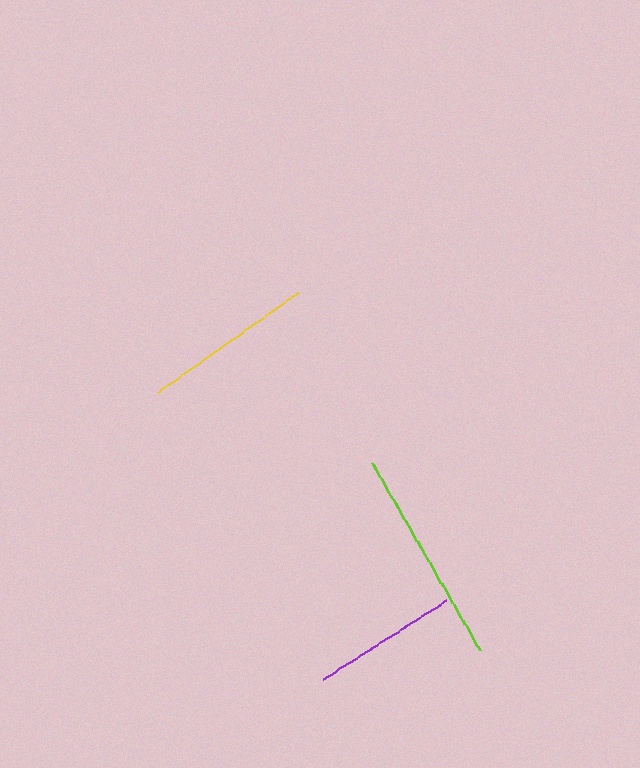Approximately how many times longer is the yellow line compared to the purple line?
The yellow line is approximately 1.2 times the length of the purple line.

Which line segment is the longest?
The lime line is the longest at approximately 216 pixels.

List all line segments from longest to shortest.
From longest to shortest: lime, yellow, purple.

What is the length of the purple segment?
The purple segment is approximately 146 pixels long.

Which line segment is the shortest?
The purple line is the shortest at approximately 146 pixels.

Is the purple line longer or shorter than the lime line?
The lime line is longer than the purple line.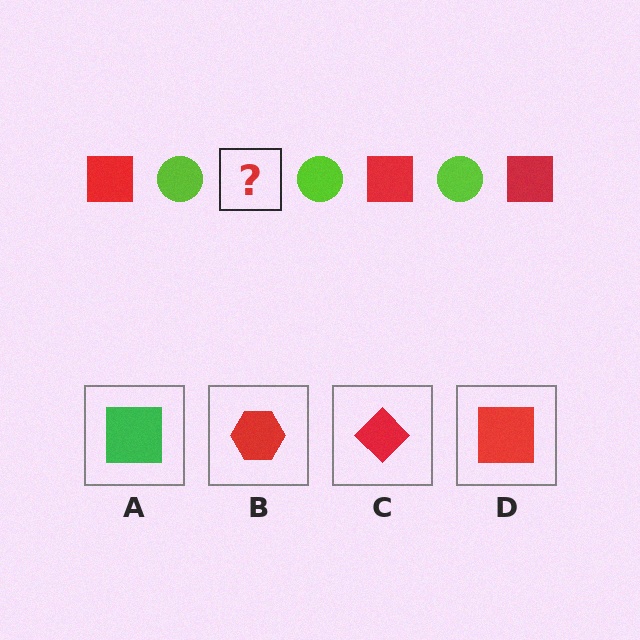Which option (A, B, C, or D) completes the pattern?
D.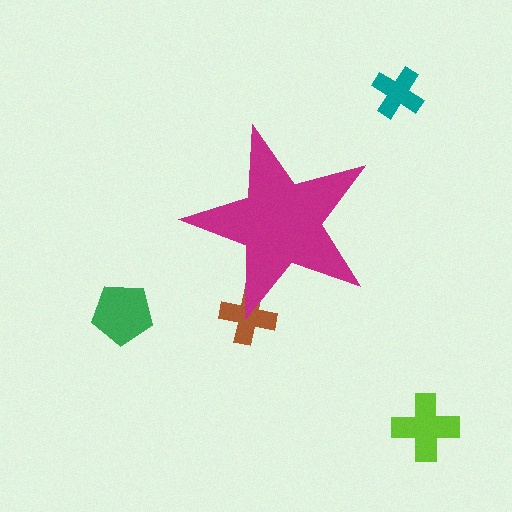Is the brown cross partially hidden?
Yes, the brown cross is partially hidden behind the magenta star.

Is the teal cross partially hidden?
No, the teal cross is fully visible.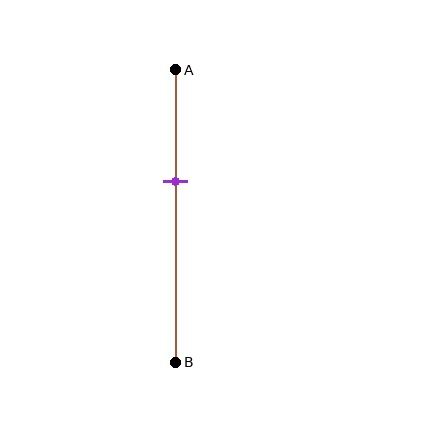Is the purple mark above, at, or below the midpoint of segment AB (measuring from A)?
The purple mark is above the midpoint of segment AB.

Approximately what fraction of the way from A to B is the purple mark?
The purple mark is approximately 40% of the way from A to B.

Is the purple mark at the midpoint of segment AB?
No, the mark is at about 40% from A, not at the 50% midpoint.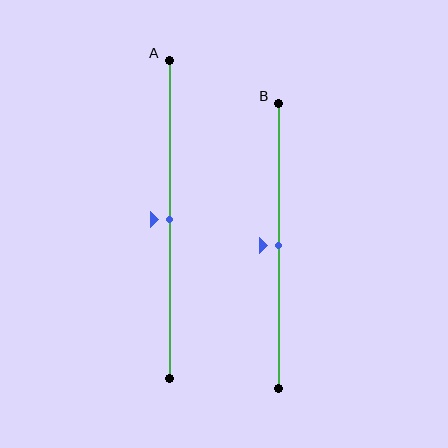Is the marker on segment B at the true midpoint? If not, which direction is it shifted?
Yes, the marker on segment B is at the true midpoint.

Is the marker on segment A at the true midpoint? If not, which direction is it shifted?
Yes, the marker on segment A is at the true midpoint.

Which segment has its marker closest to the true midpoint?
Segment A has its marker closest to the true midpoint.